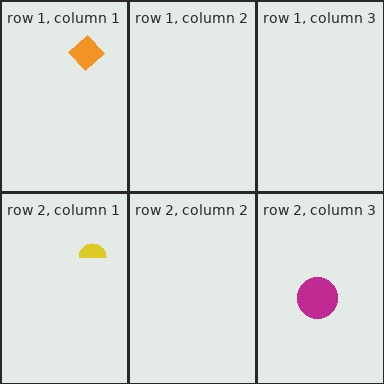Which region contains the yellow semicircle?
The row 2, column 1 region.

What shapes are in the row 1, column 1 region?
The orange diamond.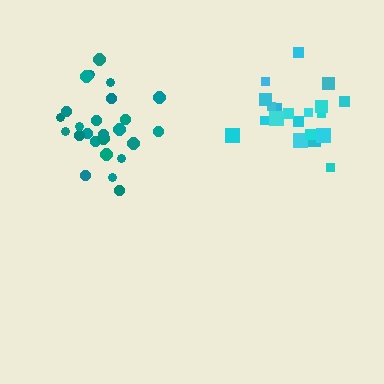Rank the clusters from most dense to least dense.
teal, cyan.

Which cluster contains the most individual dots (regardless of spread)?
Teal (25).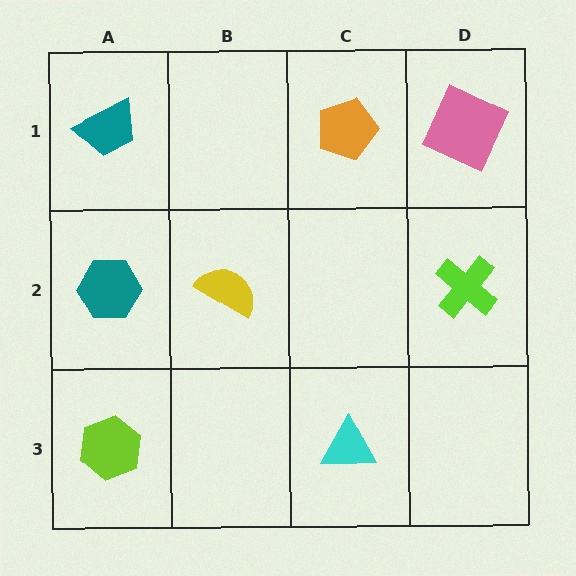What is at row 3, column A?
A lime hexagon.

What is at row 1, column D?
A pink square.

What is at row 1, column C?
An orange pentagon.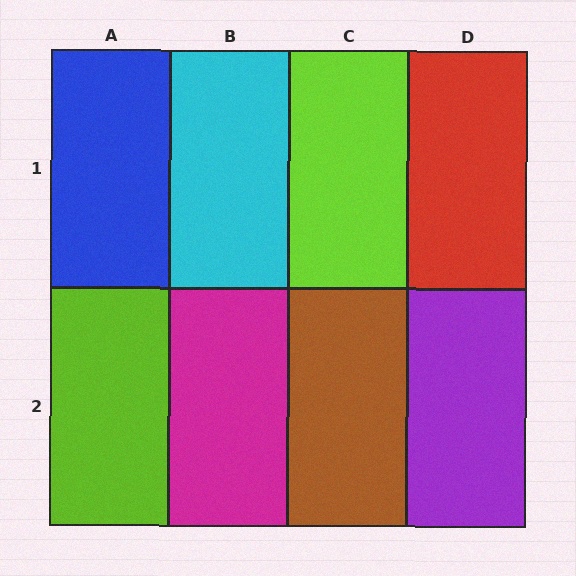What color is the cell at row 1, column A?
Blue.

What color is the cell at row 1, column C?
Lime.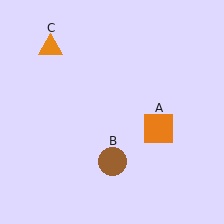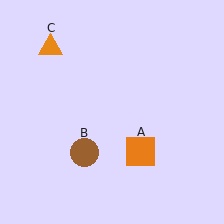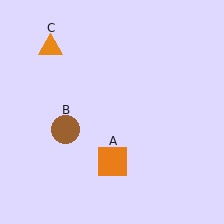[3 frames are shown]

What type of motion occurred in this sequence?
The orange square (object A), brown circle (object B) rotated clockwise around the center of the scene.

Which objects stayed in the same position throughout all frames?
Orange triangle (object C) remained stationary.